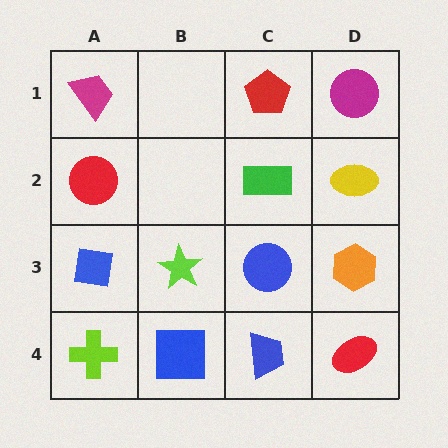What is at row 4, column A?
A lime cross.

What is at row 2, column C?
A green rectangle.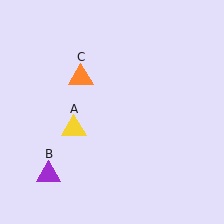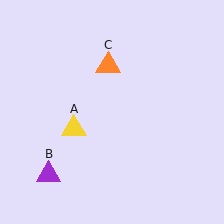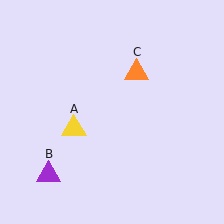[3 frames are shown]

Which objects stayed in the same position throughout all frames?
Yellow triangle (object A) and purple triangle (object B) remained stationary.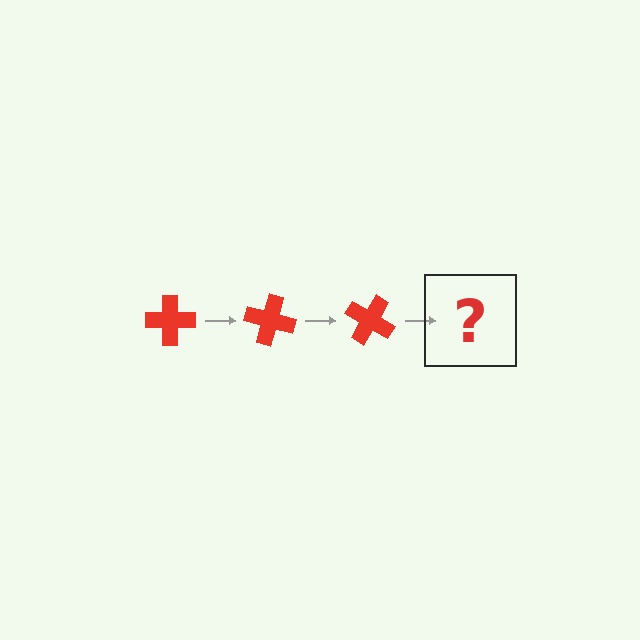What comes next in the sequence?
The next element should be a red cross rotated 45 degrees.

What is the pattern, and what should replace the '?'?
The pattern is that the cross rotates 15 degrees each step. The '?' should be a red cross rotated 45 degrees.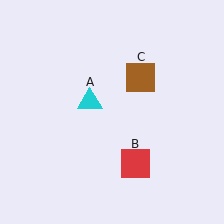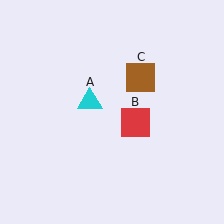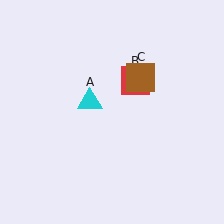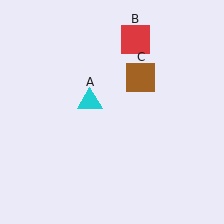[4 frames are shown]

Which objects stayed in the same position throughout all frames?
Cyan triangle (object A) and brown square (object C) remained stationary.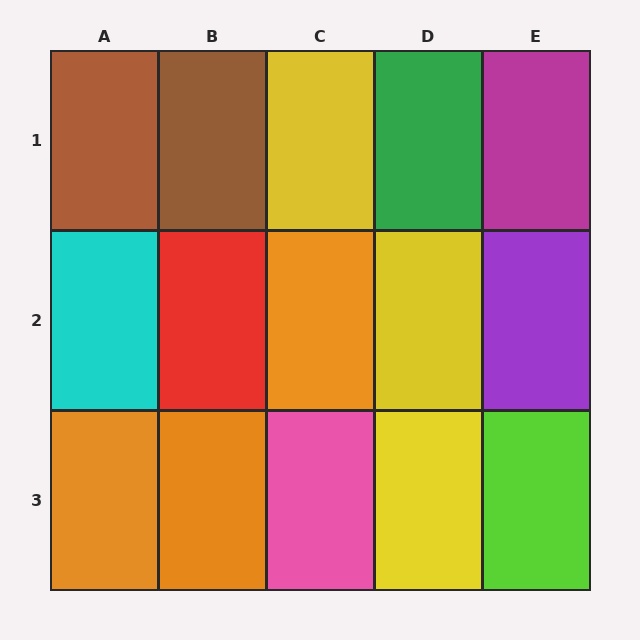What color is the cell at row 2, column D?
Yellow.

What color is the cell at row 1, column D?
Green.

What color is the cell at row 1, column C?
Yellow.